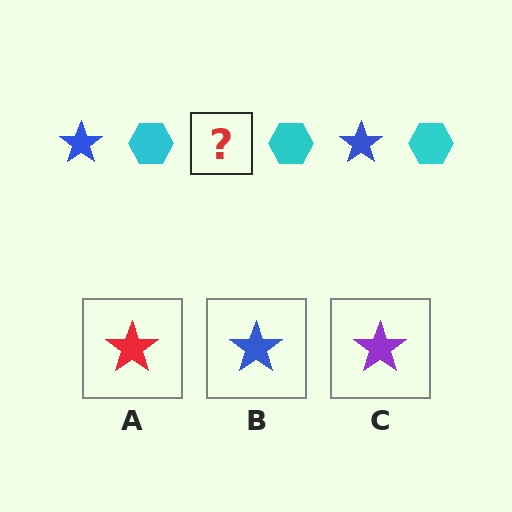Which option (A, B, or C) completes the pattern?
B.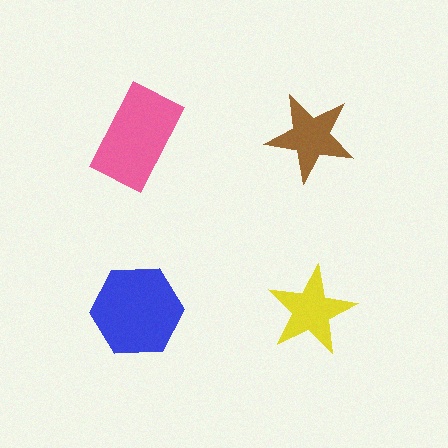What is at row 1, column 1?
A pink rectangle.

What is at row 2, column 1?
A blue hexagon.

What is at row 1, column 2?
A brown star.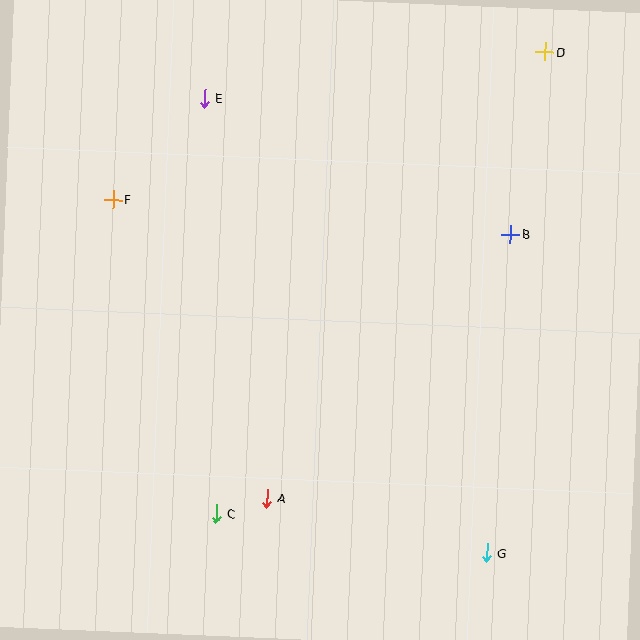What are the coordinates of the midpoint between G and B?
The midpoint between G and B is at (498, 393).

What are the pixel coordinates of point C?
Point C is at (216, 513).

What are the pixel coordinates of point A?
Point A is at (267, 498).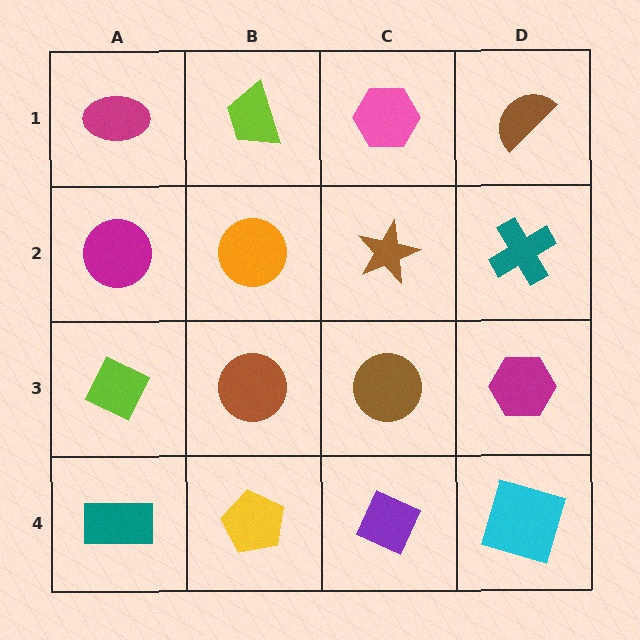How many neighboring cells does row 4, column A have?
2.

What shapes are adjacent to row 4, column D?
A magenta hexagon (row 3, column D), a purple diamond (row 4, column C).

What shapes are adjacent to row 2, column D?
A brown semicircle (row 1, column D), a magenta hexagon (row 3, column D), a brown star (row 2, column C).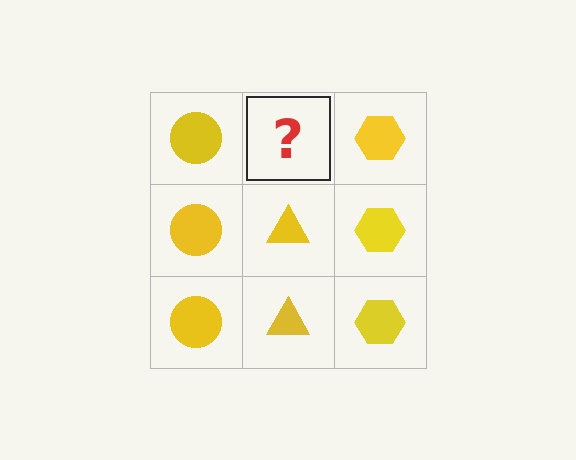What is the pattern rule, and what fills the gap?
The rule is that each column has a consistent shape. The gap should be filled with a yellow triangle.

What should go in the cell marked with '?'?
The missing cell should contain a yellow triangle.